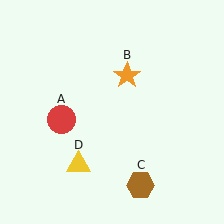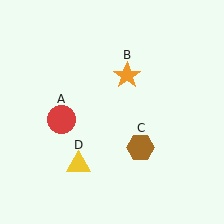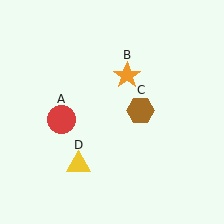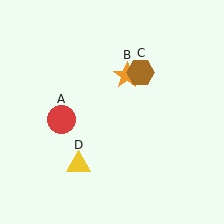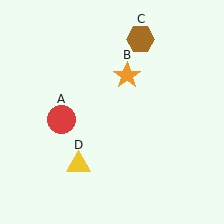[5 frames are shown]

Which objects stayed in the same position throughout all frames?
Red circle (object A) and orange star (object B) and yellow triangle (object D) remained stationary.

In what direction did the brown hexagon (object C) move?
The brown hexagon (object C) moved up.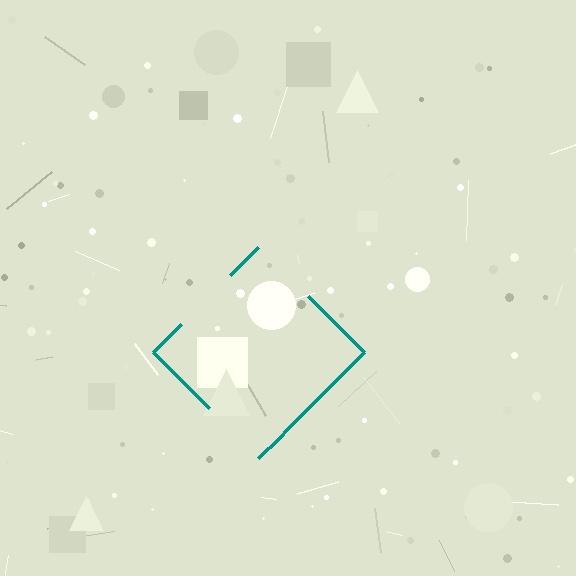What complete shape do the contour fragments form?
The contour fragments form a diamond.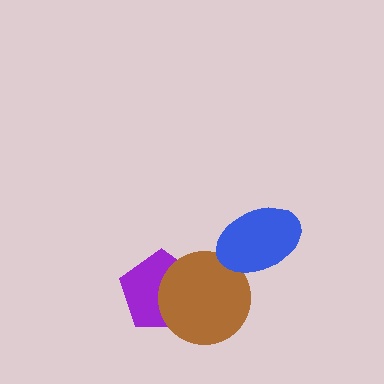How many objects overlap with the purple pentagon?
1 object overlaps with the purple pentagon.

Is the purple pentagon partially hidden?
Yes, it is partially covered by another shape.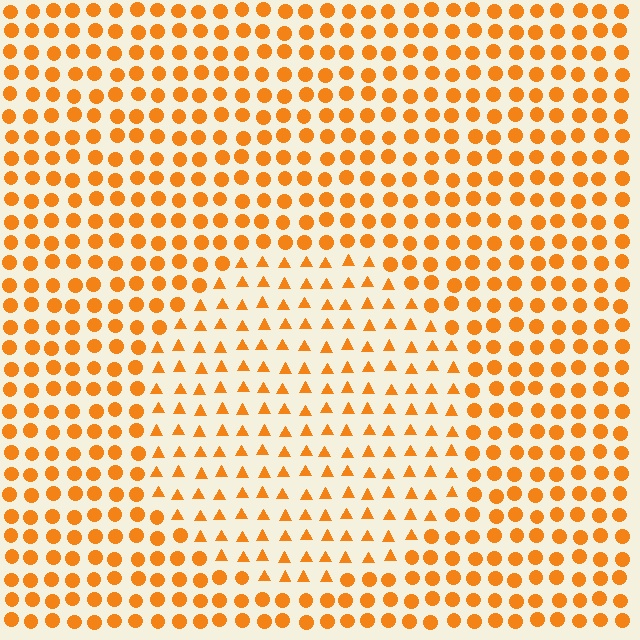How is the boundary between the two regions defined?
The boundary is defined by a change in element shape: triangles inside vs. circles outside. All elements share the same color and spacing.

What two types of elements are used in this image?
The image uses triangles inside the circle region and circles outside it.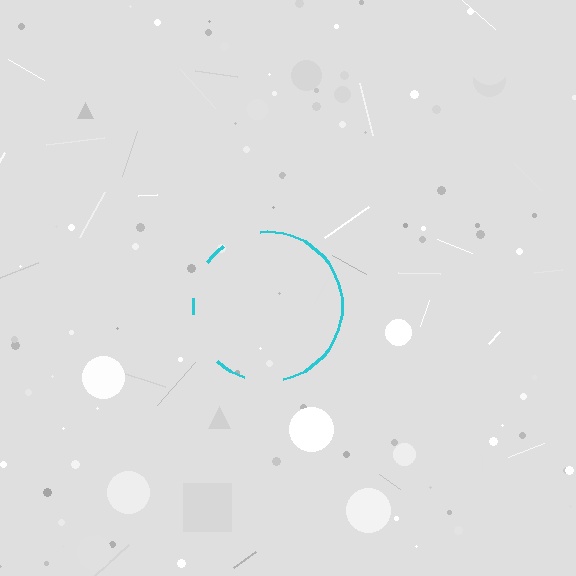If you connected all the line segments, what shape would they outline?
They would outline a circle.